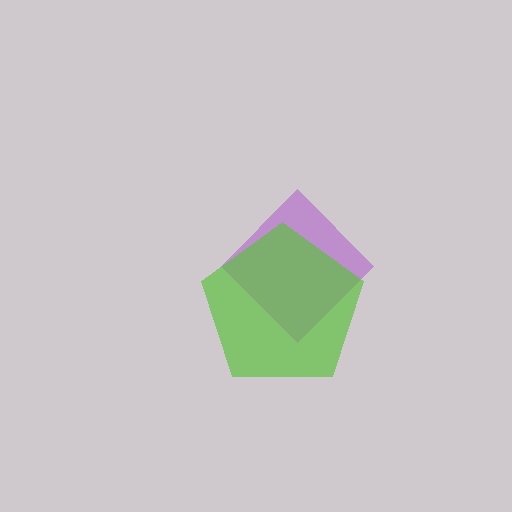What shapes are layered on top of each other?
The layered shapes are: a purple diamond, a lime pentagon.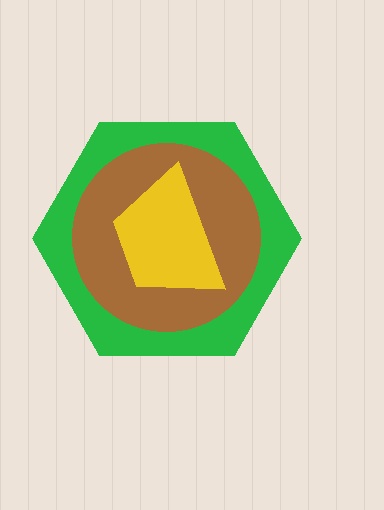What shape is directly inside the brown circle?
The yellow trapezoid.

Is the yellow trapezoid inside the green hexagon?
Yes.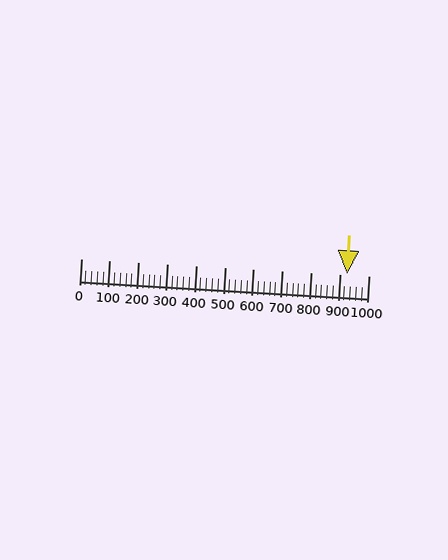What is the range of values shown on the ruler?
The ruler shows values from 0 to 1000.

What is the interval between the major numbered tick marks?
The major tick marks are spaced 100 units apart.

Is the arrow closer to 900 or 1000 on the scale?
The arrow is closer to 900.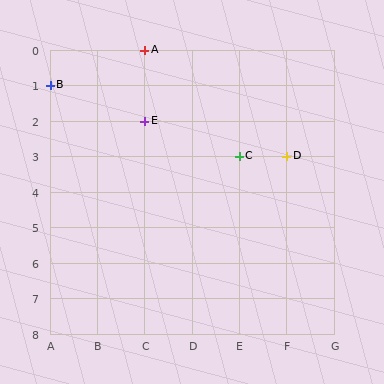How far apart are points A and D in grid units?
Points A and D are 3 columns and 3 rows apart (about 4.2 grid units diagonally).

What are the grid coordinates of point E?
Point E is at grid coordinates (C, 2).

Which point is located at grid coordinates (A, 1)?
Point B is at (A, 1).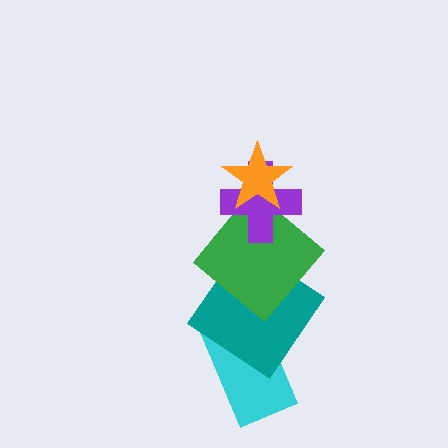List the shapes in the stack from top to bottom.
From top to bottom: the orange star, the purple cross, the green diamond, the teal diamond, the cyan rectangle.